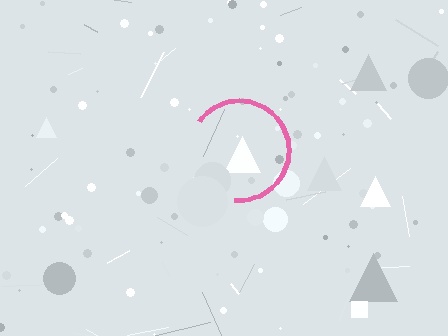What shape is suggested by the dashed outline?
The dashed outline suggests a circle.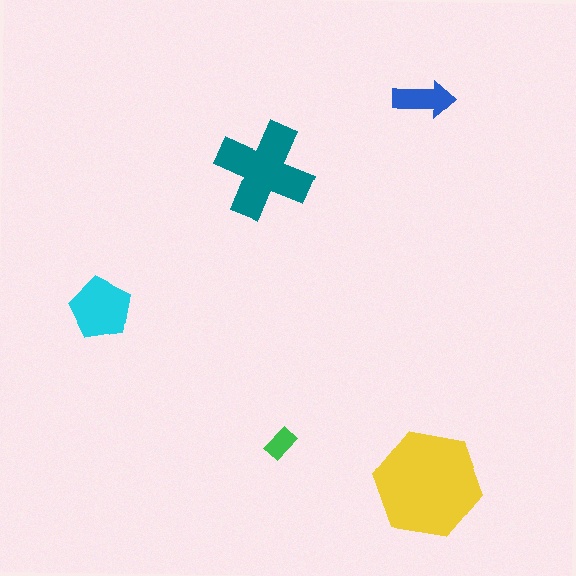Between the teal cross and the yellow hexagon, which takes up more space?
The yellow hexagon.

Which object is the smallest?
The green rectangle.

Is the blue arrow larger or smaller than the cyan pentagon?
Smaller.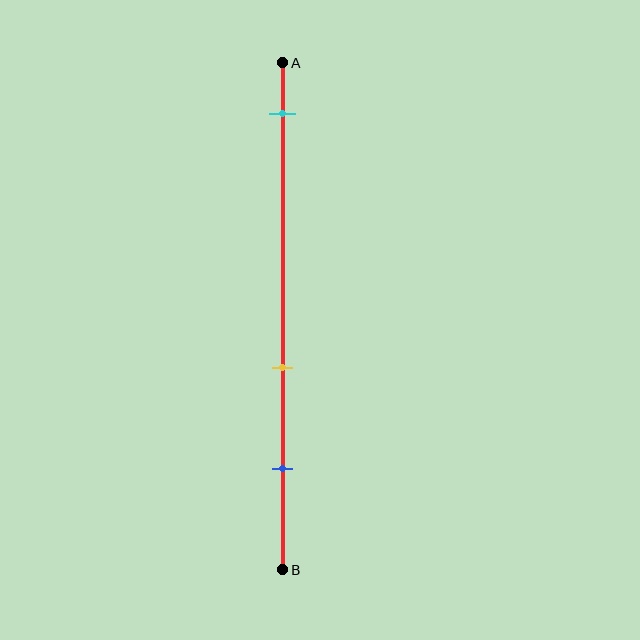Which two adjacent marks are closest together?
The yellow and blue marks are the closest adjacent pair.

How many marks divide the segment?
There are 3 marks dividing the segment.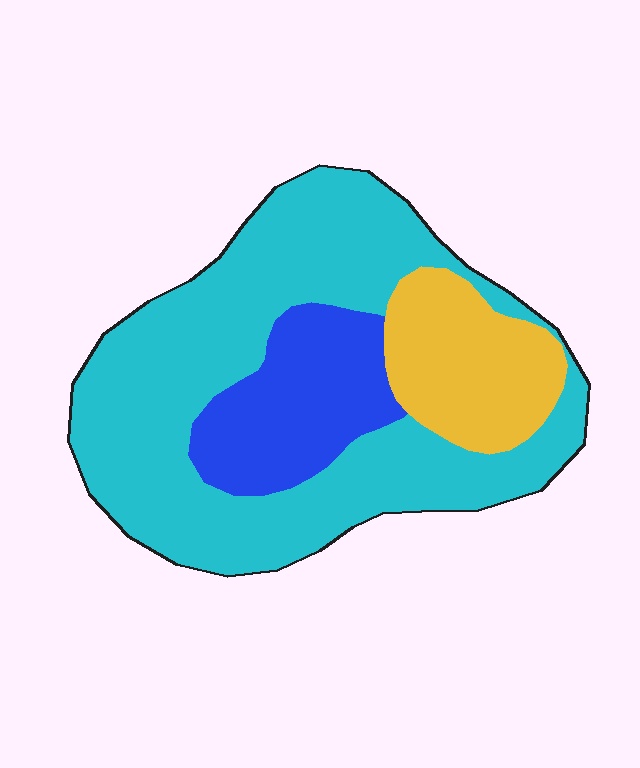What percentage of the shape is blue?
Blue takes up between a sixth and a third of the shape.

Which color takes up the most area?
Cyan, at roughly 65%.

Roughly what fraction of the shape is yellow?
Yellow takes up between a sixth and a third of the shape.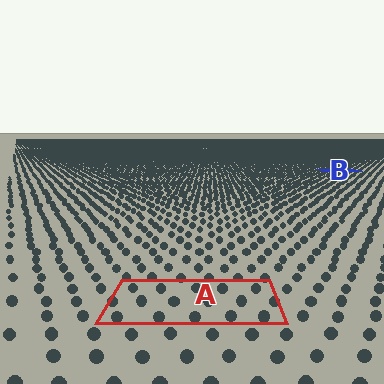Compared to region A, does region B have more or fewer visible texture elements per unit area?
Region B has more texture elements per unit area — they are packed more densely because it is farther away.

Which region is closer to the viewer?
Region A is closer. The texture elements there are larger and more spread out.